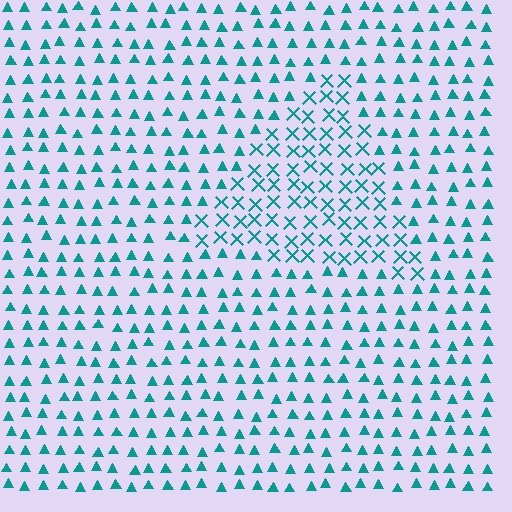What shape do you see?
I see a triangle.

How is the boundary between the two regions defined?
The boundary is defined by a change in element shape: X marks inside vs. triangles outside. All elements share the same color and spacing.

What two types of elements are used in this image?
The image uses X marks inside the triangle region and triangles outside it.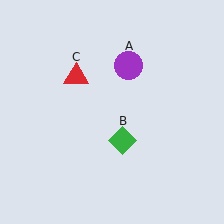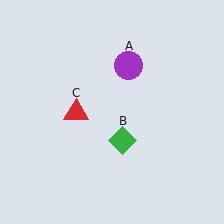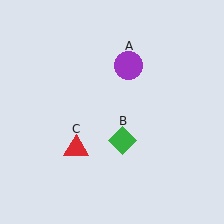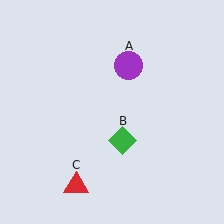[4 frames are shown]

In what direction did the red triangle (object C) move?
The red triangle (object C) moved down.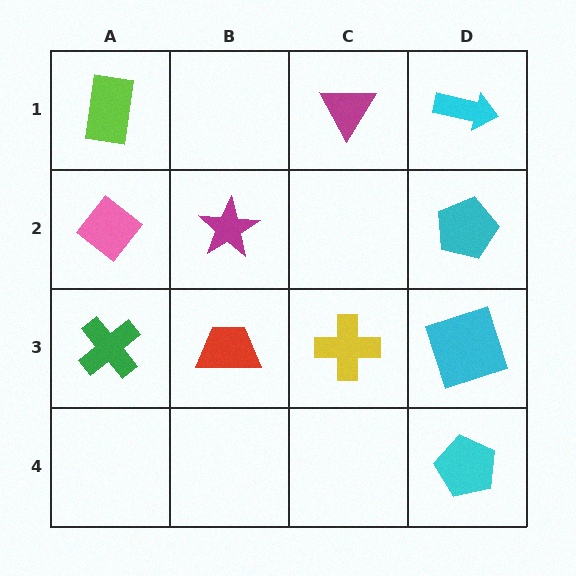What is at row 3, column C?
A yellow cross.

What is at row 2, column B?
A magenta star.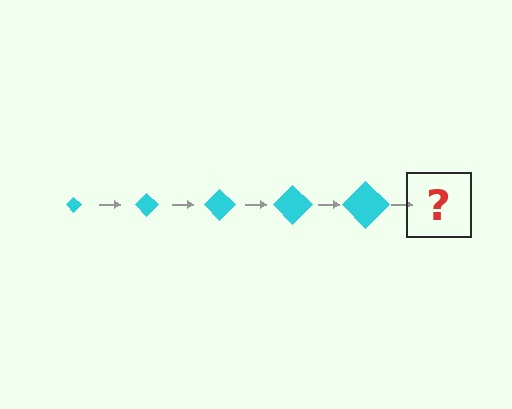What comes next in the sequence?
The next element should be a cyan diamond, larger than the previous one.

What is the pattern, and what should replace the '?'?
The pattern is that the diamond gets progressively larger each step. The '?' should be a cyan diamond, larger than the previous one.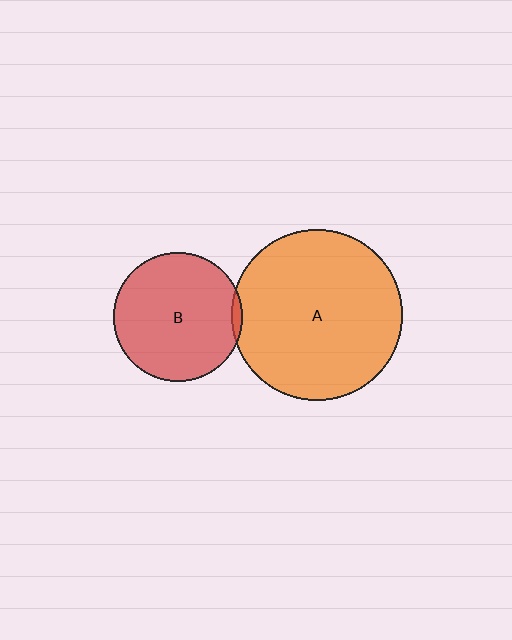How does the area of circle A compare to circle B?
Approximately 1.8 times.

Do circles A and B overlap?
Yes.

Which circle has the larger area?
Circle A (orange).